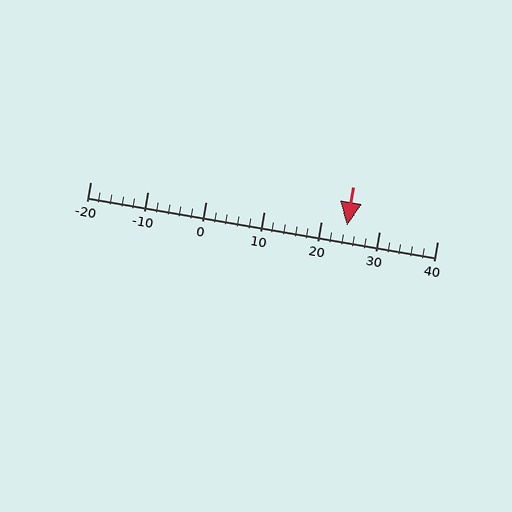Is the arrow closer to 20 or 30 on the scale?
The arrow is closer to 20.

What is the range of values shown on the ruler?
The ruler shows values from -20 to 40.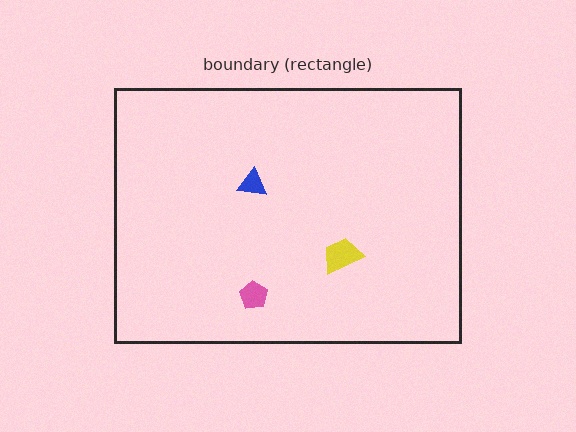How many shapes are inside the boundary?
3 inside, 0 outside.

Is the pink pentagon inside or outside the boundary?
Inside.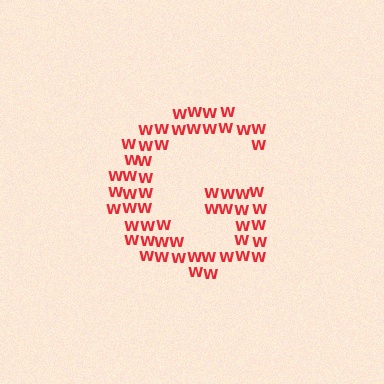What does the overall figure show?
The overall figure shows the letter G.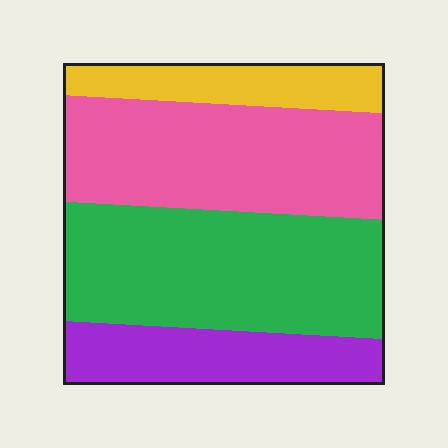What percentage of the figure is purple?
Purple covers roughly 15% of the figure.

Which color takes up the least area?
Yellow, at roughly 15%.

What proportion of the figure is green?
Green covers about 35% of the figure.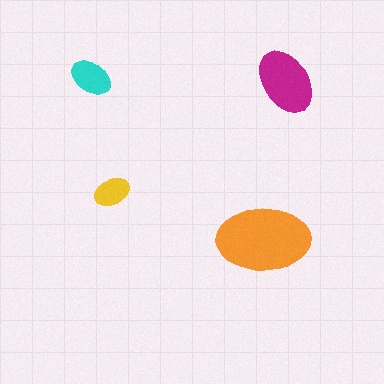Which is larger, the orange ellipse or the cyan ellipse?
The orange one.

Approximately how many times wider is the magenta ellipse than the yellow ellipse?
About 2 times wider.